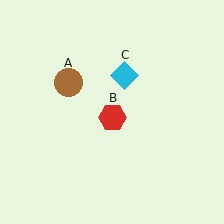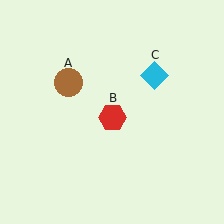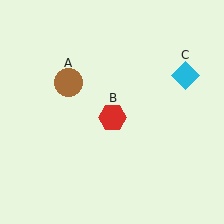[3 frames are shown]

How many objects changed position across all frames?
1 object changed position: cyan diamond (object C).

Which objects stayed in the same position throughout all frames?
Brown circle (object A) and red hexagon (object B) remained stationary.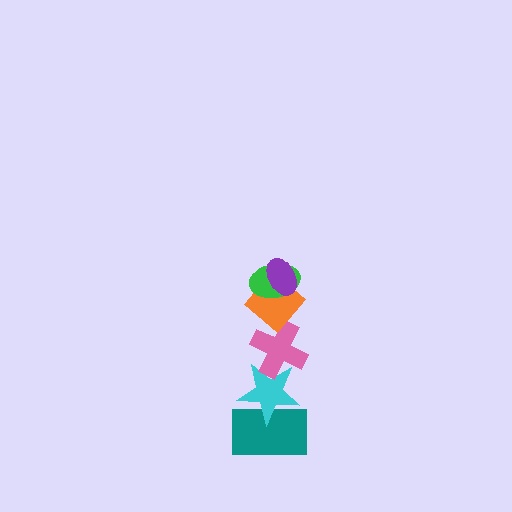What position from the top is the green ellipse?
The green ellipse is 2nd from the top.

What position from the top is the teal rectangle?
The teal rectangle is 6th from the top.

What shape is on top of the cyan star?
The pink cross is on top of the cyan star.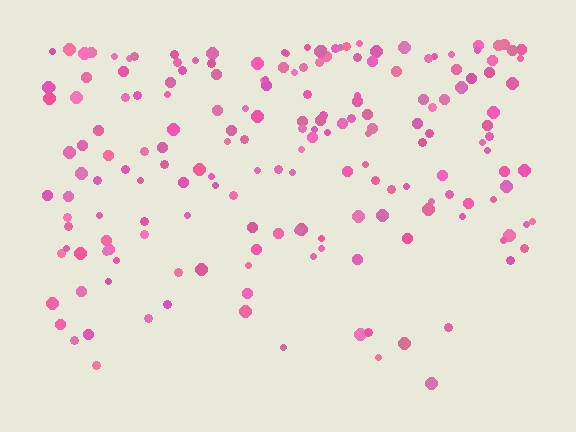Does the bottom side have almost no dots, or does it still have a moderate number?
Still a moderate number, just noticeably fewer than the top.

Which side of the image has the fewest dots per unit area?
The bottom.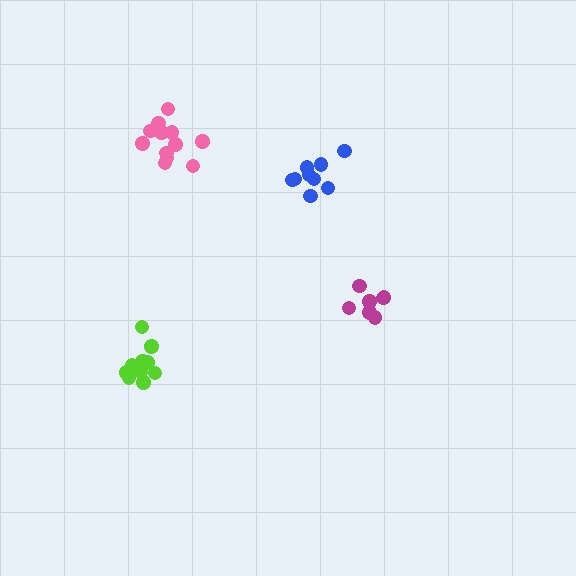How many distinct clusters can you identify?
There are 4 distinct clusters.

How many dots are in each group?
Group 1: 13 dots, Group 2: 7 dots, Group 3: 9 dots, Group 4: 12 dots (41 total).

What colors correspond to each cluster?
The clusters are colored: lime, magenta, blue, pink.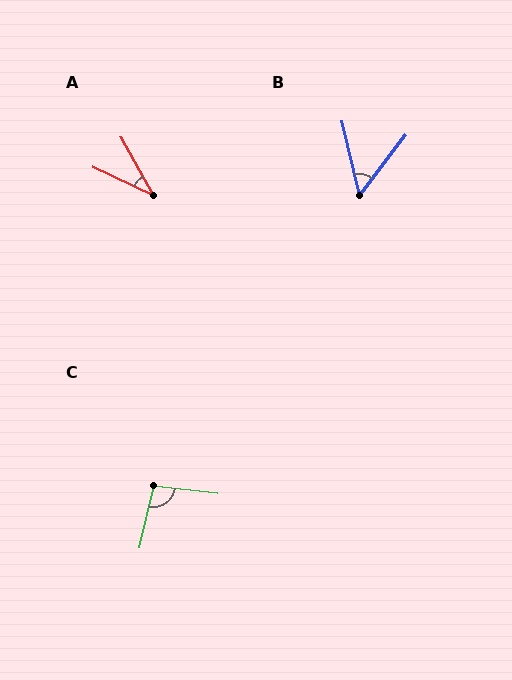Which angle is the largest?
C, at approximately 96 degrees.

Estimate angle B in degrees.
Approximately 51 degrees.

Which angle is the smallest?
A, at approximately 35 degrees.